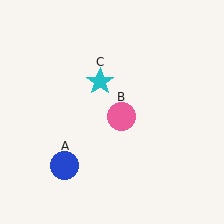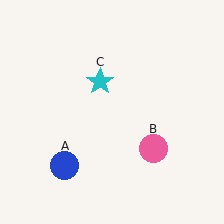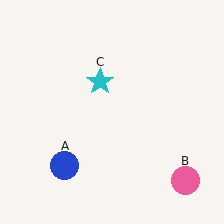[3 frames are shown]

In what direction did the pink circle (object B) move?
The pink circle (object B) moved down and to the right.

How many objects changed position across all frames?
1 object changed position: pink circle (object B).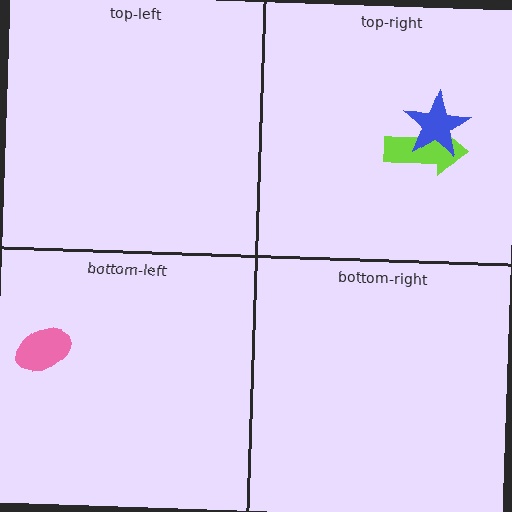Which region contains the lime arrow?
The top-right region.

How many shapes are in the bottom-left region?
1.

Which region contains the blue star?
The top-right region.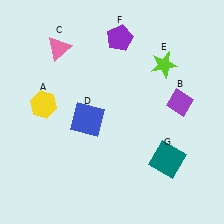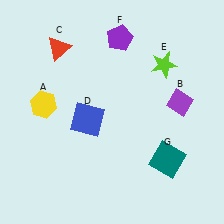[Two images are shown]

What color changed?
The triangle (C) changed from pink in Image 1 to red in Image 2.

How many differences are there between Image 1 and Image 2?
There is 1 difference between the two images.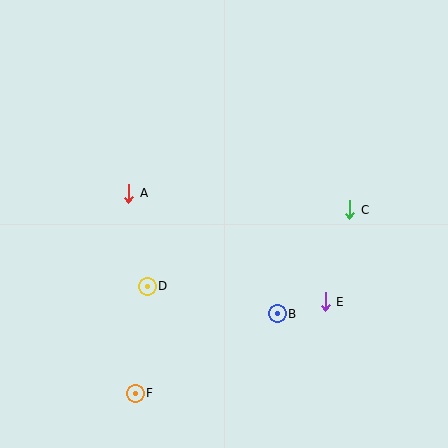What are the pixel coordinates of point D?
Point D is at (147, 286).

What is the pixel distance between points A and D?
The distance between A and D is 95 pixels.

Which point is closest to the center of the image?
Point D at (147, 286) is closest to the center.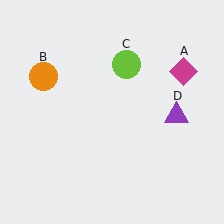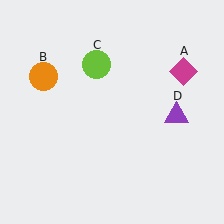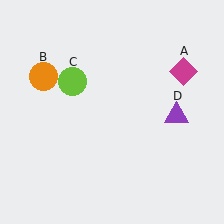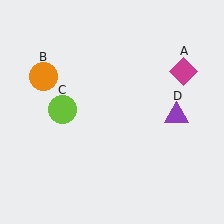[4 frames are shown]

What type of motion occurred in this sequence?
The lime circle (object C) rotated counterclockwise around the center of the scene.